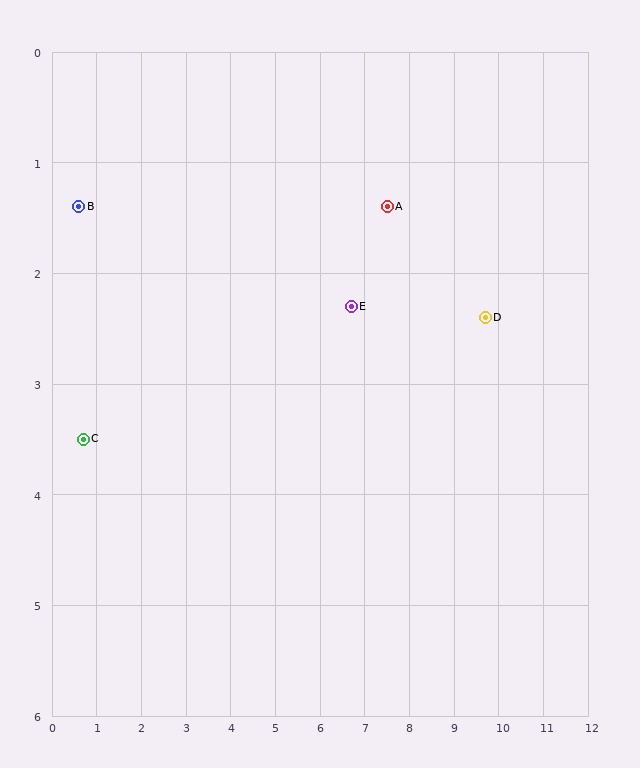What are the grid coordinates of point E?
Point E is at approximately (6.7, 2.3).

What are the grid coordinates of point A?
Point A is at approximately (7.5, 1.4).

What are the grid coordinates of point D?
Point D is at approximately (9.7, 2.4).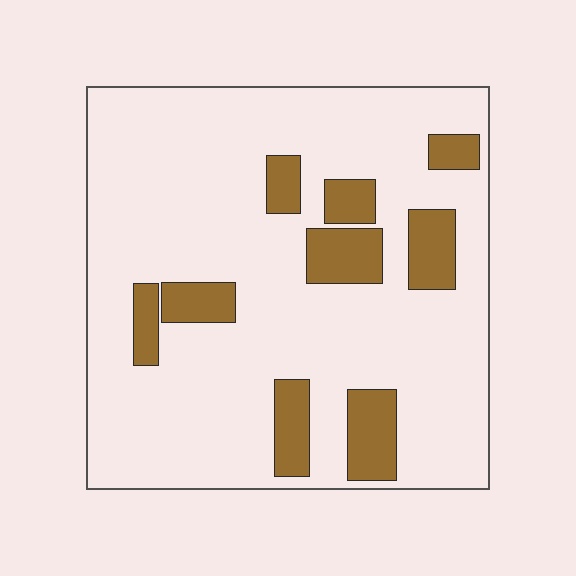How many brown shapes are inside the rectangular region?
9.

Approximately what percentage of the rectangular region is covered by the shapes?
Approximately 15%.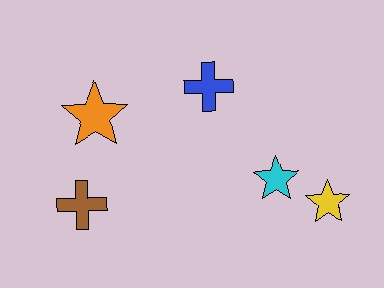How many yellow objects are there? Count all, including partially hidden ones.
There is 1 yellow object.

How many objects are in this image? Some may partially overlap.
There are 5 objects.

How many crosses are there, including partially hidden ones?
There are 2 crosses.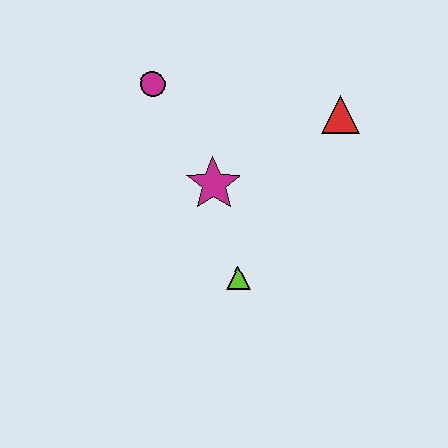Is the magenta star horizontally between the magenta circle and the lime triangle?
Yes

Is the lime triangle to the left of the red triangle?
Yes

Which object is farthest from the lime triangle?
The magenta circle is farthest from the lime triangle.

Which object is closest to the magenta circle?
The magenta star is closest to the magenta circle.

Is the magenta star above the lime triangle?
Yes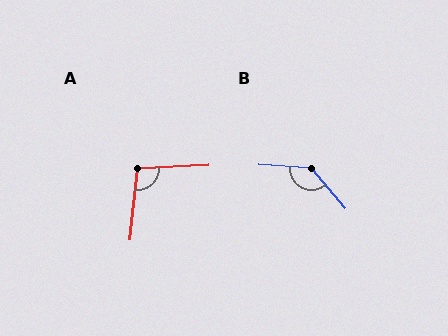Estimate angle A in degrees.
Approximately 99 degrees.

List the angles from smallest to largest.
A (99°), B (134°).